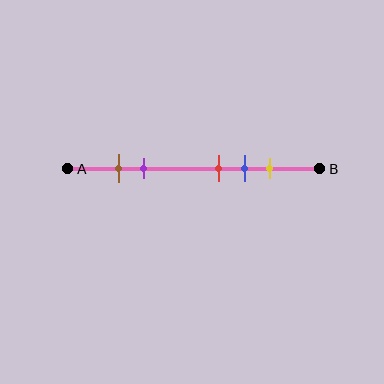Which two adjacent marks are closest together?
The brown and purple marks are the closest adjacent pair.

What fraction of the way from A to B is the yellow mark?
The yellow mark is approximately 80% (0.8) of the way from A to B.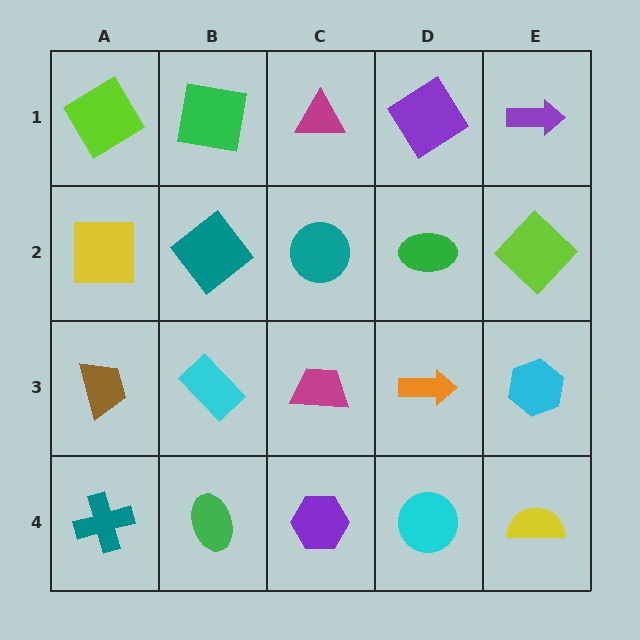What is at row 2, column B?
A teal diamond.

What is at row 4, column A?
A teal cross.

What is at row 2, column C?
A teal circle.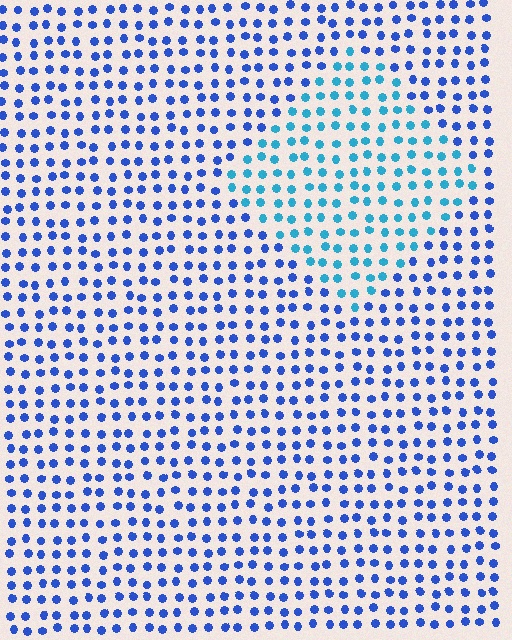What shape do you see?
I see a diamond.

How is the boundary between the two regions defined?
The boundary is defined purely by a slight shift in hue (about 33 degrees). Spacing, size, and orientation are identical on both sides.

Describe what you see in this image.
The image is filled with small blue elements in a uniform arrangement. A diamond-shaped region is visible where the elements are tinted to a slightly different hue, forming a subtle color boundary.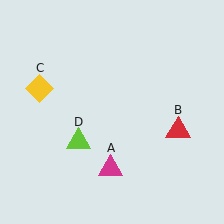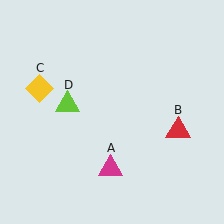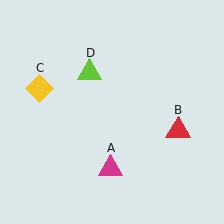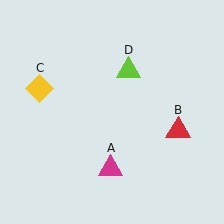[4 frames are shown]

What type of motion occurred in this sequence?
The lime triangle (object D) rotated clockwise around the center of the scene.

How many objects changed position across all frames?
1 object changed position: lime triangle (object D).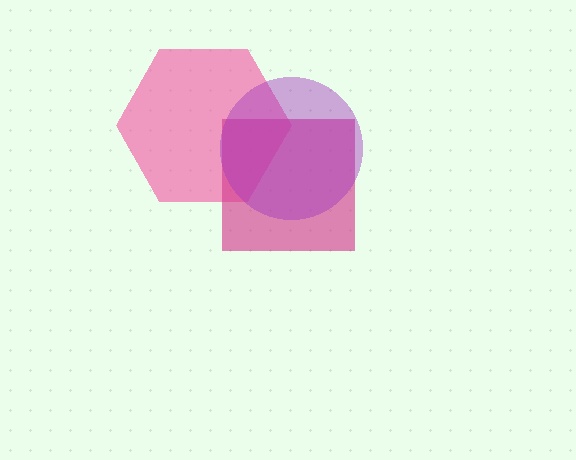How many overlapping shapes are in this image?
There are 3 overlapping shapes in the image.